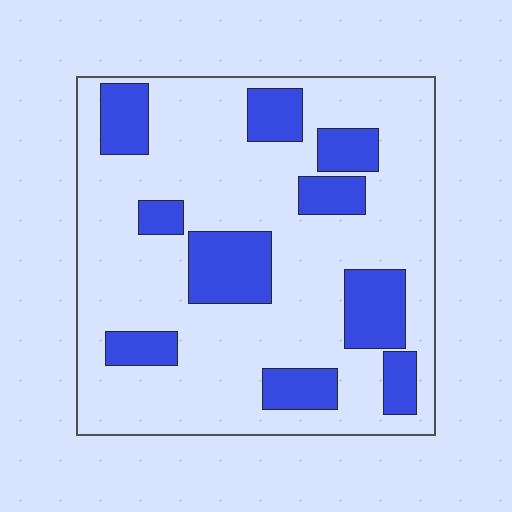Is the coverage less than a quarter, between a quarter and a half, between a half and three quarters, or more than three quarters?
Between a quarter and a half.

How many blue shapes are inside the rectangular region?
10.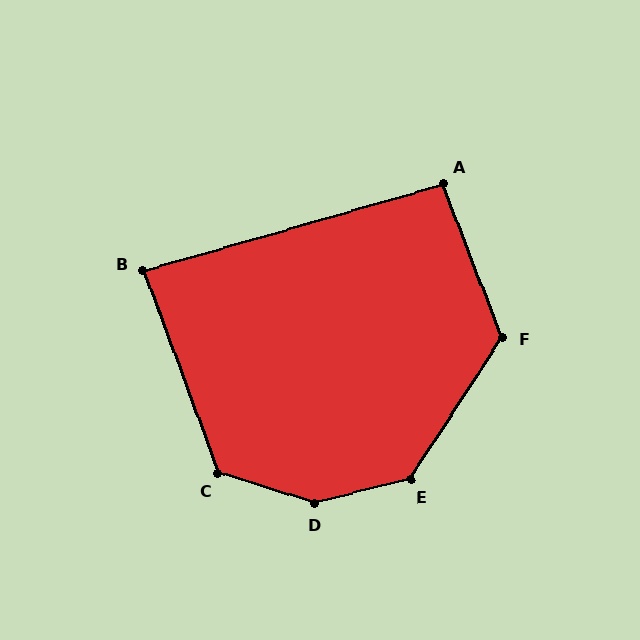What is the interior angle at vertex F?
Approximately 126 degrees (obtuse).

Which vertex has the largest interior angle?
D, at approximately 148 degrees.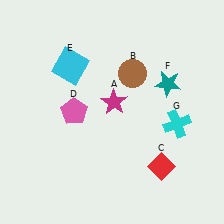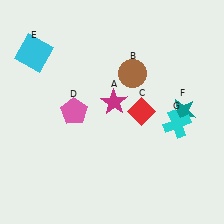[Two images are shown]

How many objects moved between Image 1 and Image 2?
3 objects moved between the two images.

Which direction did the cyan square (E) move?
The cyan square (E) moved left.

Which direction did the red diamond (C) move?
The red diamond (C) moved up.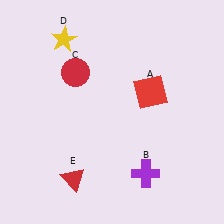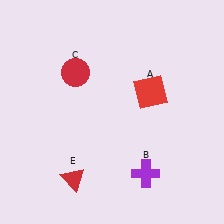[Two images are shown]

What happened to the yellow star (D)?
The yellow star (D) was removed in Image 2. It was in the top-left area of Image 1.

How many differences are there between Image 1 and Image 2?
There is 1 difference between the two images.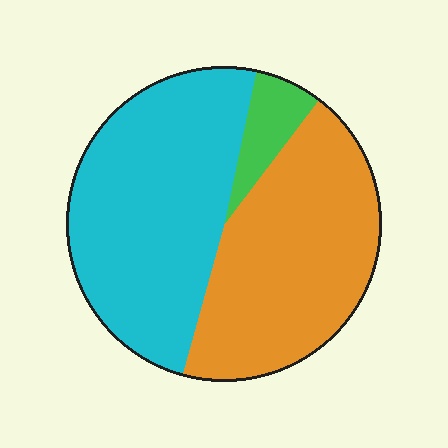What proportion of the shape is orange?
Orange covers about 45% of the shape.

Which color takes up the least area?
Green, at roughly 5%.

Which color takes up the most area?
Cyan, at roughly 50%.